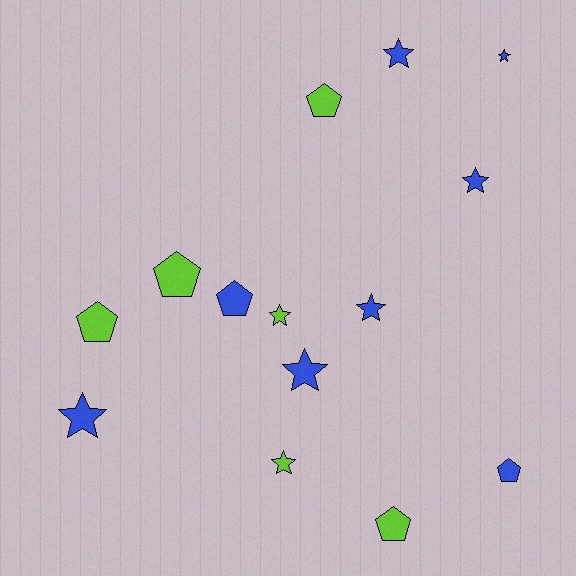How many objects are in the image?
There are 14 objects.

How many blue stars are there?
There are 6 blue stars.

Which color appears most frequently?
Blue, with 8 objects.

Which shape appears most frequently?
Star, with 8 objects.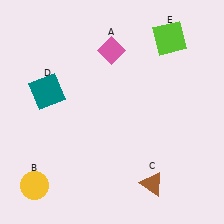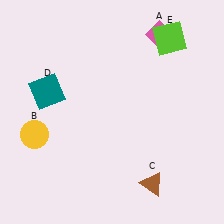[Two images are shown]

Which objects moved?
The objects that moved are: the pink diamond (A), the yellow circle (B).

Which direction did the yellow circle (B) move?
The yellow circle (B) moved up.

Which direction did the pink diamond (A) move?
The pink diamond (A) moved right.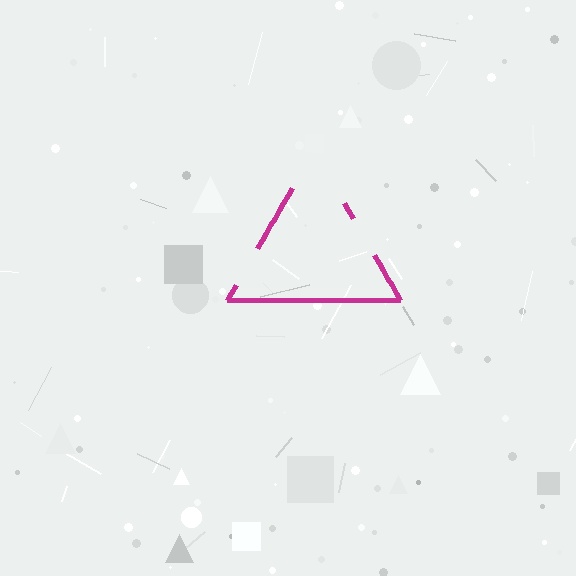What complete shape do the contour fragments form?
The contour fragments form a triangle.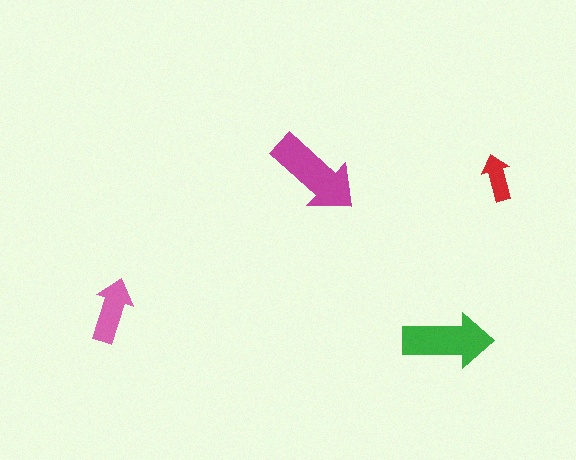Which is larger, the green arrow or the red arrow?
The green one.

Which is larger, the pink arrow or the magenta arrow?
The magenta one.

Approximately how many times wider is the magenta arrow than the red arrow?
About 2 times wider.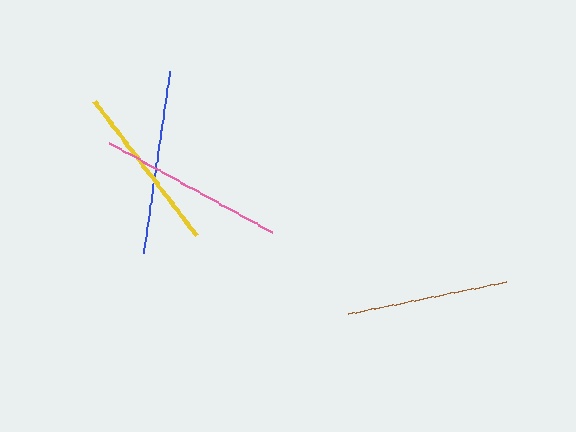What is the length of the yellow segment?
The yellow segment is approximately 169 pixels long.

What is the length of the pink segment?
The pink segment is approximately 186 pixels long.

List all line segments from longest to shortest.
From longest to shortest: pink, blue, yellow, brown.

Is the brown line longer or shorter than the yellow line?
The yellow line is longer than the brown line.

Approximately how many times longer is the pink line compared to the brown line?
The pink line is approximately 1.2 times the length of the brown line.